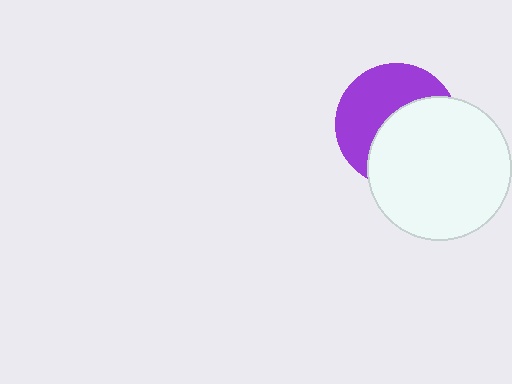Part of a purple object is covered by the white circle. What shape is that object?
It is a circle.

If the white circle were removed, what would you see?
You would see the complete purple circle.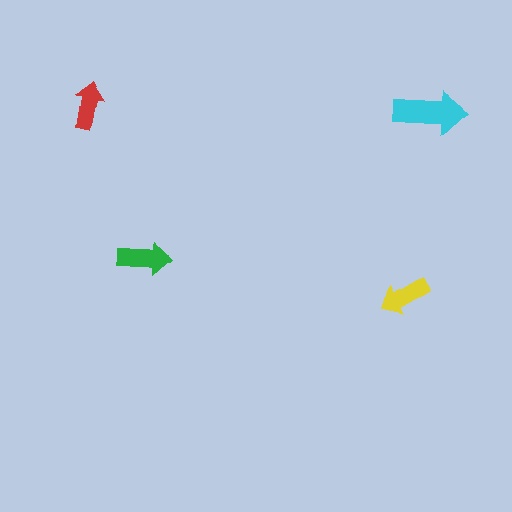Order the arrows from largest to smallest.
the cyan one, the green one, the yellow one, the red one.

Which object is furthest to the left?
The red arrow is leftmost.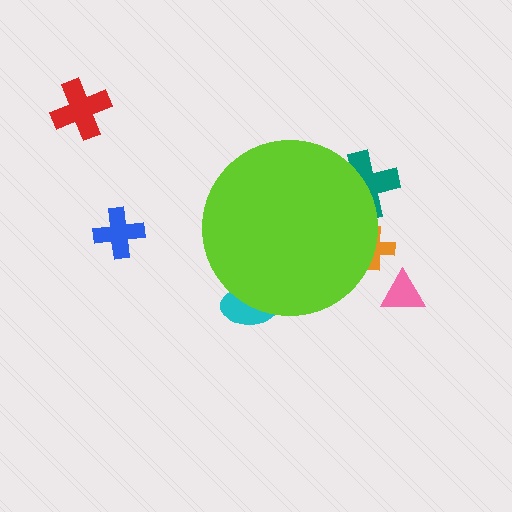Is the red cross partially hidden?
No, the red cross is fully visible.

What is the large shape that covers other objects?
A lime circle.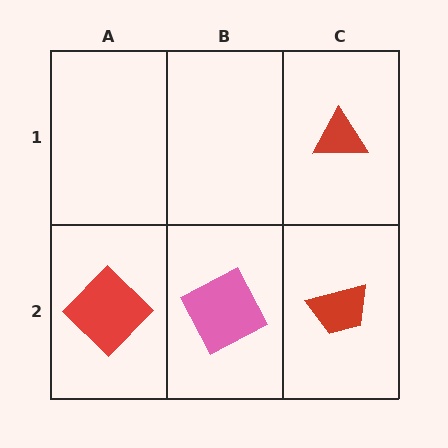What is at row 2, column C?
A red trapezoid.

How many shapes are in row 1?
1 shape.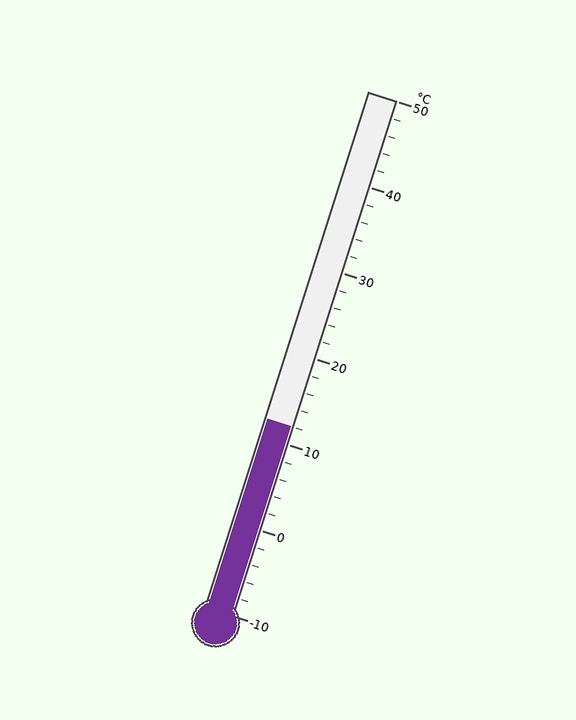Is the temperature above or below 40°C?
The temperature is below 40°C.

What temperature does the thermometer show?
The thermometer shows approximately 12°C.